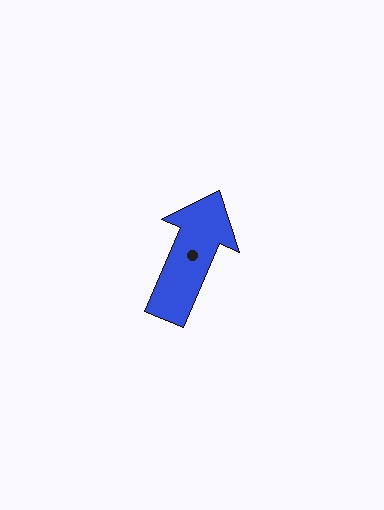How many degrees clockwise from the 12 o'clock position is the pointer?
Approximately 23 degrees.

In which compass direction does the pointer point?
Northeast.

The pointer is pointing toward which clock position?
Roughly 1 o'clock.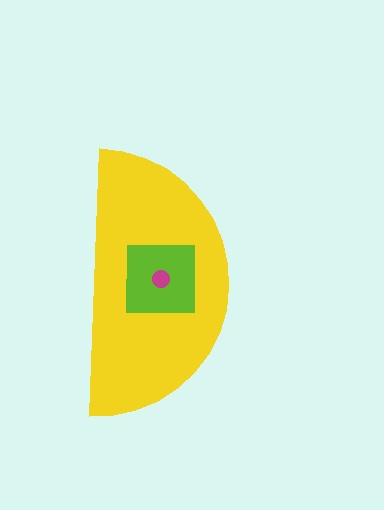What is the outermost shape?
The yellow semicircle.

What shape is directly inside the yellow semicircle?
The lime square.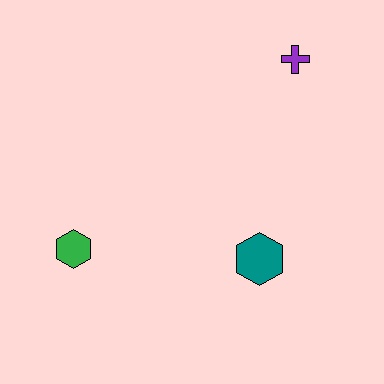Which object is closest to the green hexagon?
The teal hexagon is closest to the green hexagon.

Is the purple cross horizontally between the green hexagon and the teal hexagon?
No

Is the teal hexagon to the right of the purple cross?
No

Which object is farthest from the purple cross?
The green hexagon is farthest from the purple cross.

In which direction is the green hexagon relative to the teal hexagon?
The green hexagon is to the left of the teal hexagon.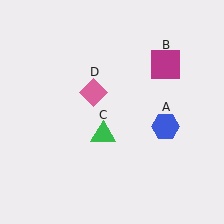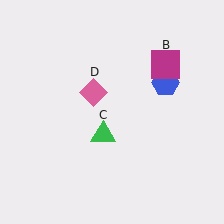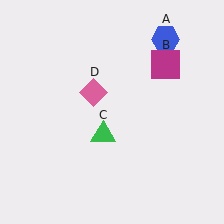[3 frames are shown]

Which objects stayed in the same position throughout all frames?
Magenta square (object B) and green triangle (object C) and pink diamond (object D) remained stationary.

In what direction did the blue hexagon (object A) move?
The blue hexagon (object A) moved up.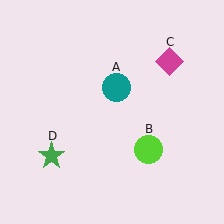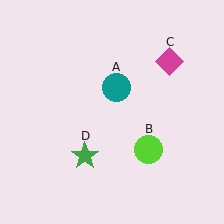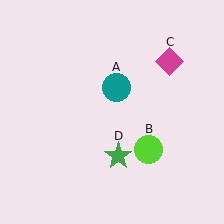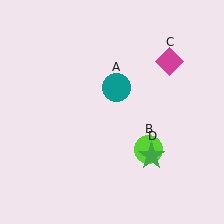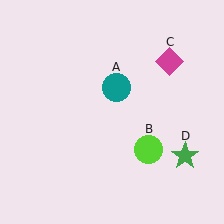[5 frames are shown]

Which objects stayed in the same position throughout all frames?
Teal circle (object A) and lime circle (object B) and magenta diamond (object C) remained stationary.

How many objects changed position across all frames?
1 object changed position: green star (object D).